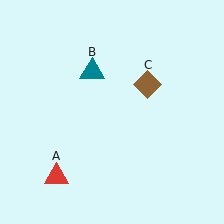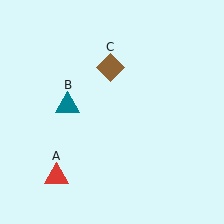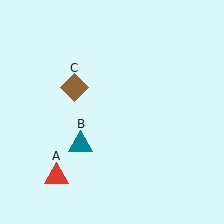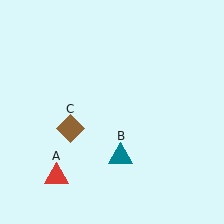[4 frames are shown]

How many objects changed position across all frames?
2 objects changed position: teal triangle (object B), brown diamond (object C).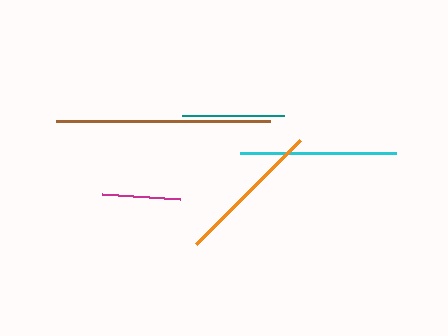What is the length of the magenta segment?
The magenta segment is approximately 78 pixels long.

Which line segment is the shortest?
The magenta line is the shortest at approximately 78 pixels.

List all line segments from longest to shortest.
From longest to shortest: brown, cyan, orange, teal, magenta.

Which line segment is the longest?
The brown line is the longest at approximately 214 pixels.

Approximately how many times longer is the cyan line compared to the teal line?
The cyan line is approximately 1.5 times the length of the teal line.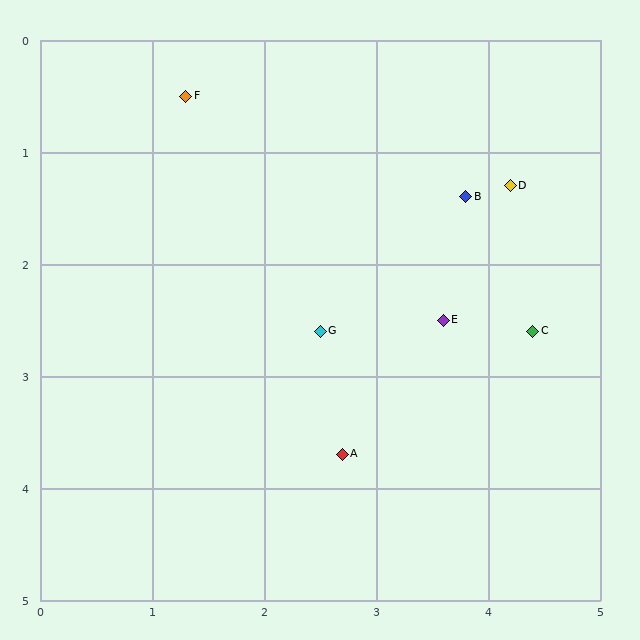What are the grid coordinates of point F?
Point F is at approximately (1.3, 0.5).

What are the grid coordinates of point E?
Point E is at approximately (3.6, 2.5).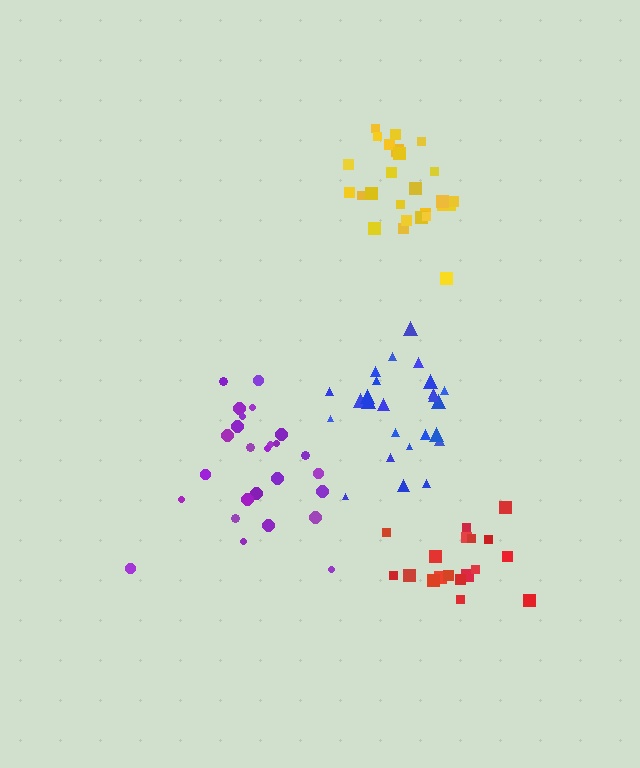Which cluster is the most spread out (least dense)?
Purple.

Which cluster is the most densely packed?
Yellow.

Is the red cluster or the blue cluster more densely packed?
Blue.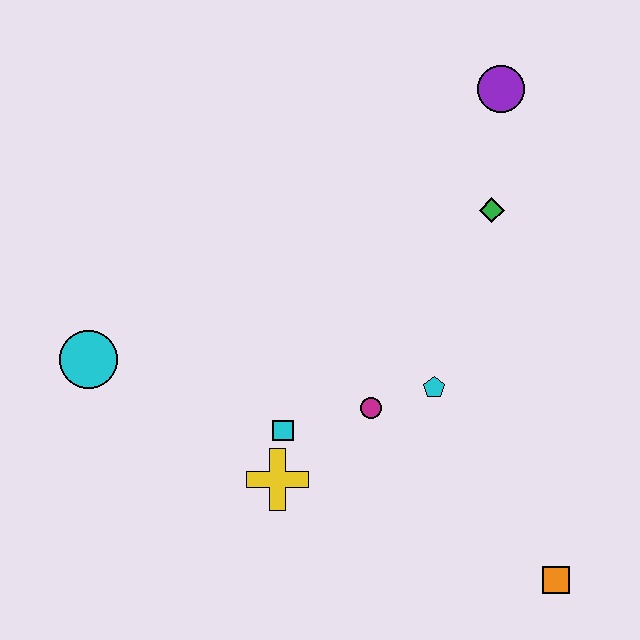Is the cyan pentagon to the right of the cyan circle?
Yes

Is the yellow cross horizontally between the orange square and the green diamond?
No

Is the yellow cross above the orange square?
Yes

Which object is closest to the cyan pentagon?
The magenta circle is closest to the cyan pentagon.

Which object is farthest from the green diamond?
The cyan circle is farthest from the green diamond.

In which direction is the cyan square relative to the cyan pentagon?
The cyan square is to the left of the cyan pentagon.